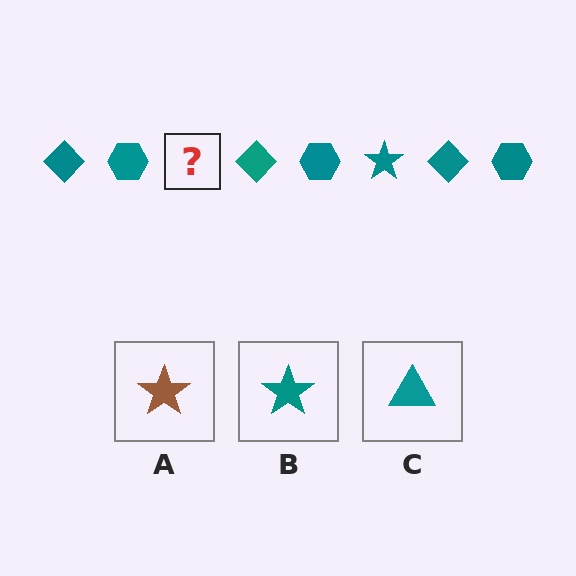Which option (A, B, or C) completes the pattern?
B.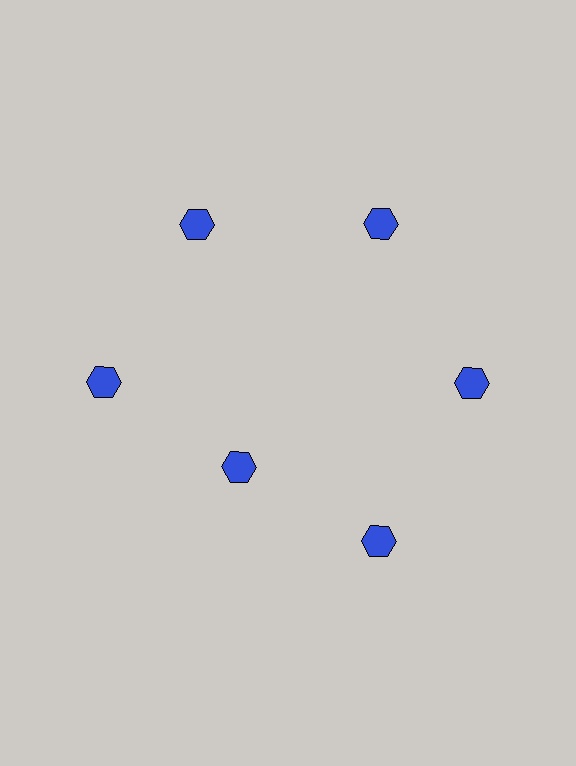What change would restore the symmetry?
The symmetry would be restored by moving it outward, back onto the ring so that all 6 hexagons sit at equal angles and equal distance from the center.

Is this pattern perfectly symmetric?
No. The 6 blue hexagons are arranged in a ring, but one element near the 7 o'clock position is pulled inward toward the center, breaking the 6-fold rotational symmetry.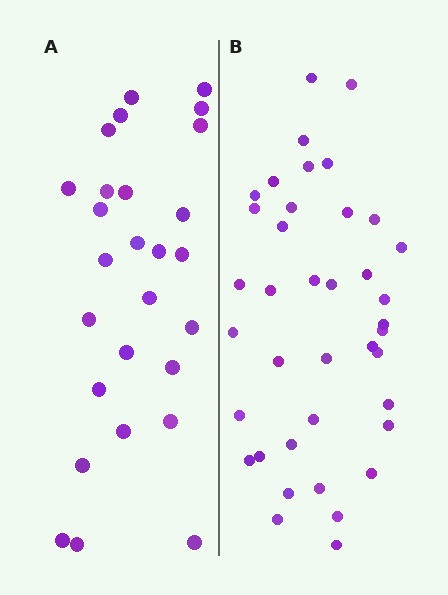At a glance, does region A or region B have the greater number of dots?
Region B (the right region) has more dots.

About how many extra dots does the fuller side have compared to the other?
Region B has roughly 12 or so more dots than region A.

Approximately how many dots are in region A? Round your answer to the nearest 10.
About 30 dots. (The exact count is 27, which rounds to 30.)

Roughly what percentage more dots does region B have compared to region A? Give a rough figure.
About 45% more.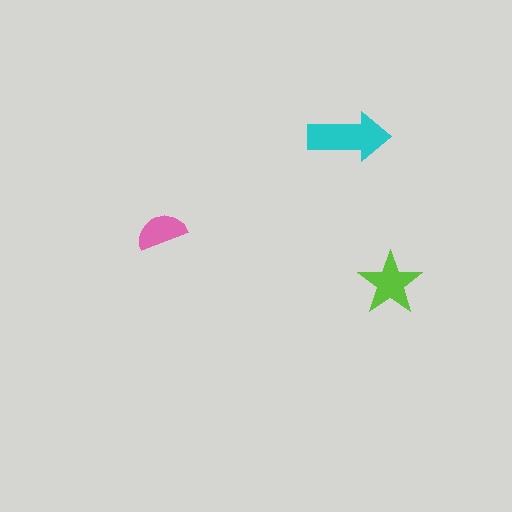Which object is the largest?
The cyan arrow.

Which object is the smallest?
The pink semicircle.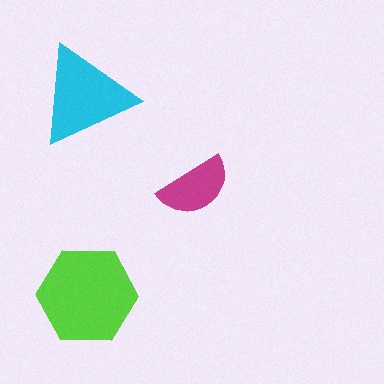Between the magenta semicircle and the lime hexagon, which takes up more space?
The lime hexagon.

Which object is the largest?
The lime hexagon.